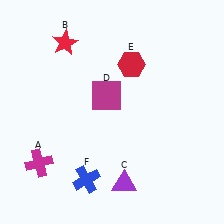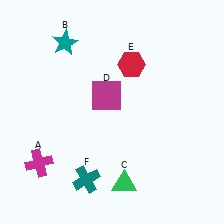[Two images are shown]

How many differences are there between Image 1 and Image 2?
There are 3 differences between the two images.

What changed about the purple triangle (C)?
In Image 1, C is purple. In Image 2, it changed to green.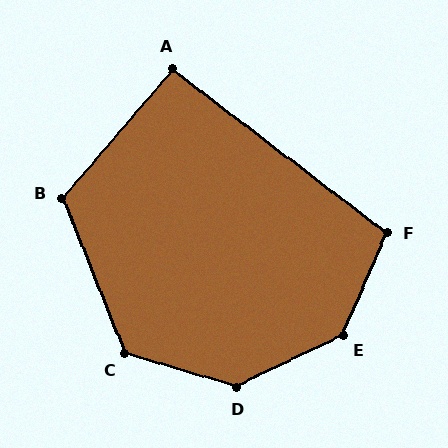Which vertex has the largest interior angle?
E, at approximately 139 degrees.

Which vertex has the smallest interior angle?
A, at approximately 93 degrees.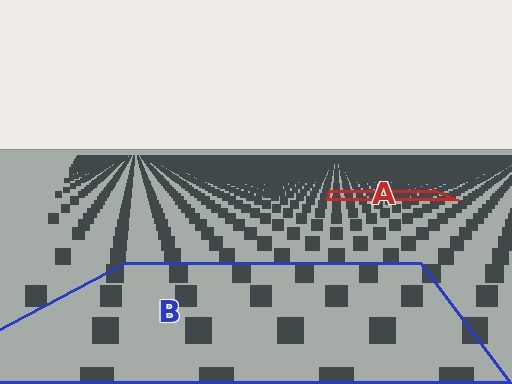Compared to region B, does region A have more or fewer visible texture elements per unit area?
Region A has more texture elements per unit area — they are packed more densely because it is farther away.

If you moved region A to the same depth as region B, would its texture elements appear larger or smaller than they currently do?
They would appear larger. At a closer depth, the same texture elements are projected at a bigger on-screen size.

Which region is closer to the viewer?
Region B is closer. The texture elements there are larger and more spread out.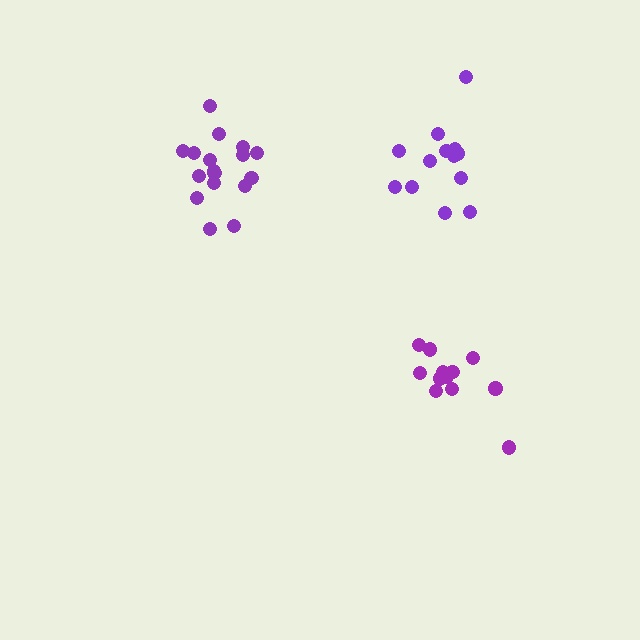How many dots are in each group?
Group 1: 13 dots, Group 2: 17 dots, Group 3: 13 dots (43 total).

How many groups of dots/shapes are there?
There are 3 groups.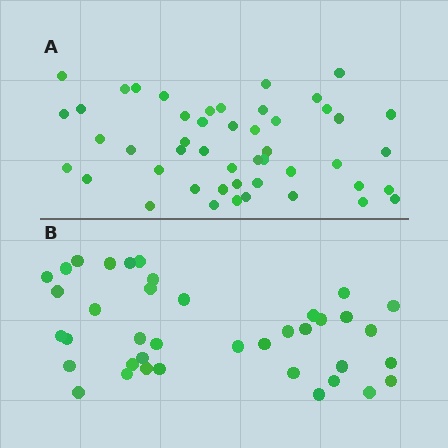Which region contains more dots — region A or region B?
Region A (the top region) has more dots.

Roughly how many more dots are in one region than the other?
Region A has roughly 8 or so more dots than region B.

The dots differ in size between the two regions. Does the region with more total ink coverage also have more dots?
No. Region B has more total ink coverage because its dots are larger, but region A actually contains more individual dots. Total area can be misleading — the number of items is what matters here.